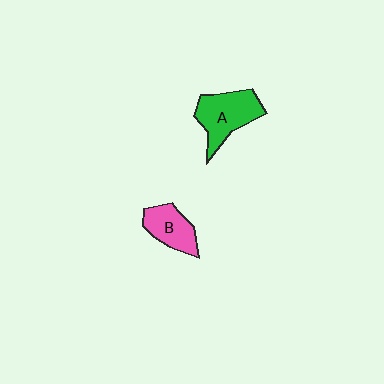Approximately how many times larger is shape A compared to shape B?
Approximately 1.4 times.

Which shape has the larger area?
Shape A (green).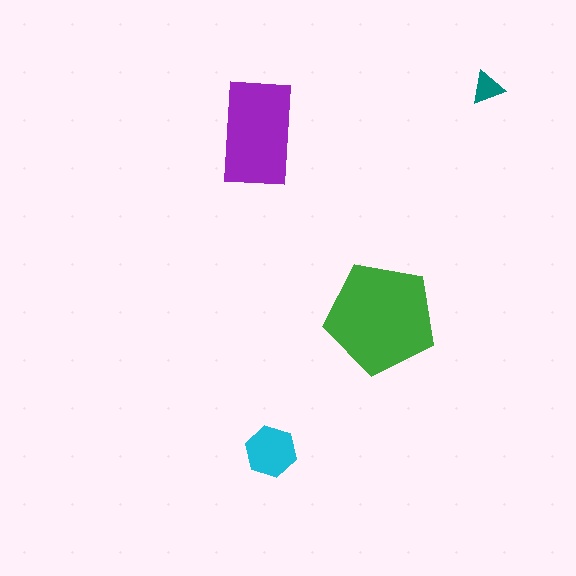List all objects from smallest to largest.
The teal triangle, the cyan hexagon, the purple rectangle, the green pentagon.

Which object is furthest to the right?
The teal triangle is rightmost.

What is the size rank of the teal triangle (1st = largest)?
4th.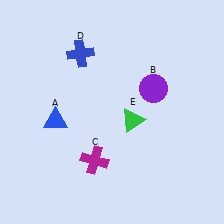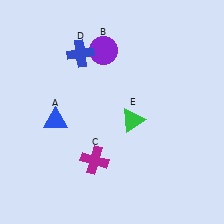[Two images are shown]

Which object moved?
The purple circle (B) moved left.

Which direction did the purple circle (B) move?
The purple circle (B) moved left.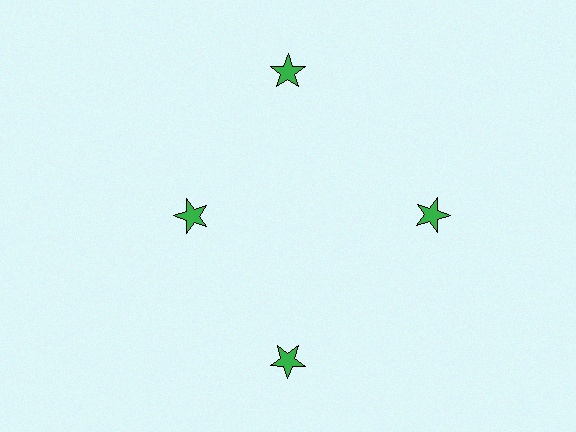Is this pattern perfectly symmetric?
No. The 4 green stars are arranged in a ring, but one element near the 9 o'clock position is pulled inward toward the center, breaking the 4-fold rotational symmetry.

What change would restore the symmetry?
The symmetry would be restored by moving it outward, back onto the ring so that all 4 stars sit at equal angles and equal distance from the center.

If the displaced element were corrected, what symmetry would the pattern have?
It would have 4-fold rotational symmetry — the pattern would map onto itself every 90 degrees.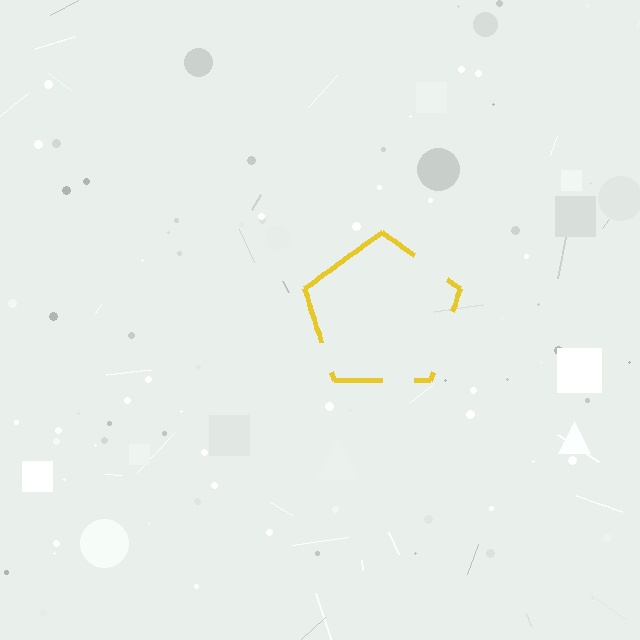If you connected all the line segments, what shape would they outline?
They would outline a pentagon.